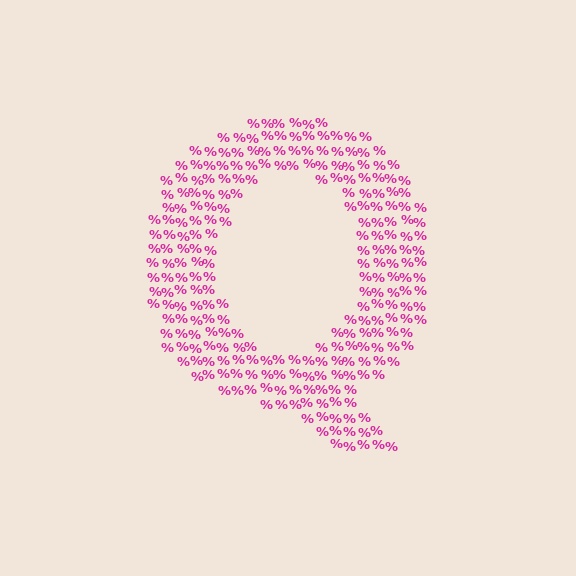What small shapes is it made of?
It is made of small percent signs.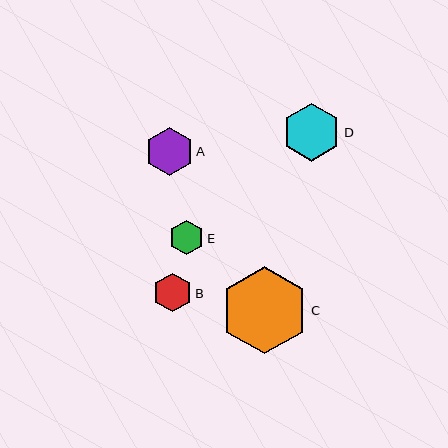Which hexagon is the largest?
Hexagon C is the largest with a size of approximately 87 pixels.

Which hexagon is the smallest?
Hexagon E is the smallest with a size of approximately 34 pixels.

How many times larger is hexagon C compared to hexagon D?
Hexagon C is approximately 1.5 times the size of hexagon D.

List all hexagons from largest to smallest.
From largest to smallest: C, D, A, B, E.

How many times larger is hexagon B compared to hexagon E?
Hexagon B is approximately 1.1 times the size of hexagon E.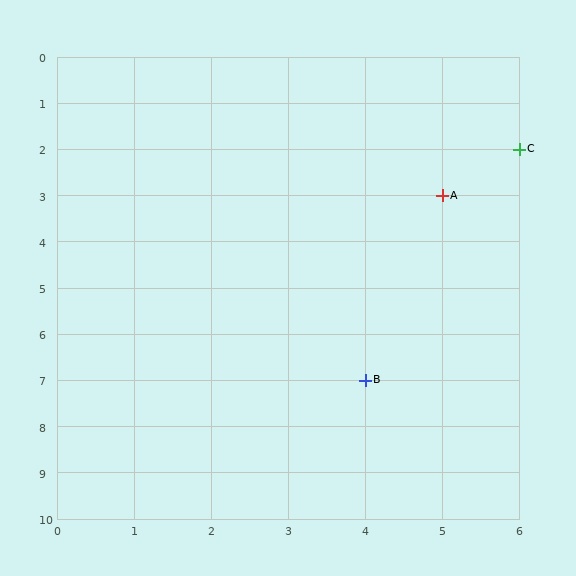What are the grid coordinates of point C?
Point C is at grid coordinates (6, 2).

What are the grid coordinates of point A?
Point A is at grid coordinates (5, 3).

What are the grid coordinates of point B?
Point B is at grid coordinates (4, 7).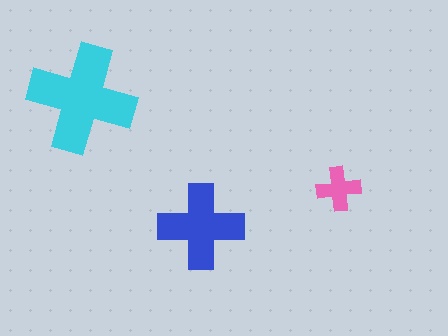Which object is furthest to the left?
The cyan cross is leftmost.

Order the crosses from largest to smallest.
the cyan one, the blue one, the pink one.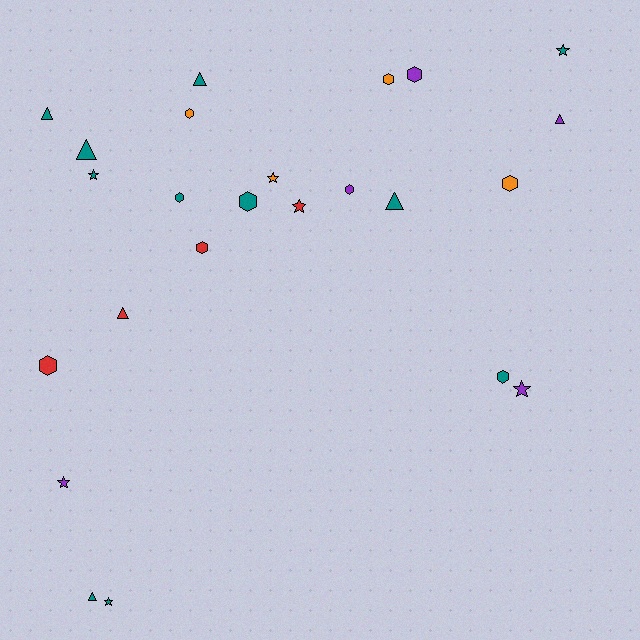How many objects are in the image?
There are 24 objects.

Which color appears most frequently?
Teal, with 11 objects.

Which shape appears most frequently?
Hexagon, with 10 objects.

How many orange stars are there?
There is 1 orange star.